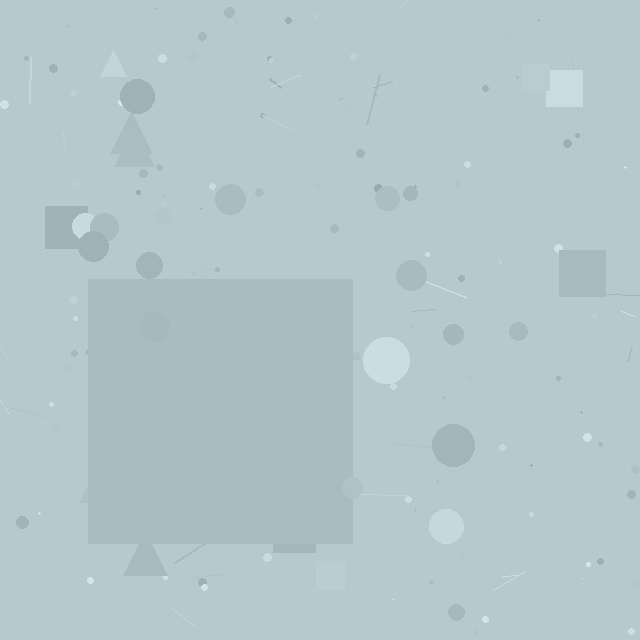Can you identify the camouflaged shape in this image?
The camouflaged shape is a square.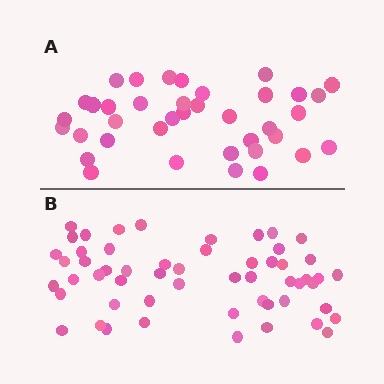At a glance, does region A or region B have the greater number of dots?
Region B (the bottom region) has more dots.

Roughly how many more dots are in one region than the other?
Region B has approximately 15 more dots than region A.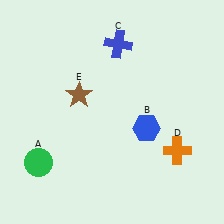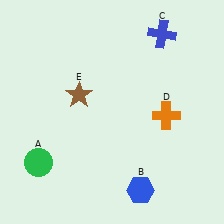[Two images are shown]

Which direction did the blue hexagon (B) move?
The blue hexagon (B) moved down.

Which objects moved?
The objects that moved are: the blue hexagon (B), the blue cross (C), the orange cross (D).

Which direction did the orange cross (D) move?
The orange cross (D) moved up.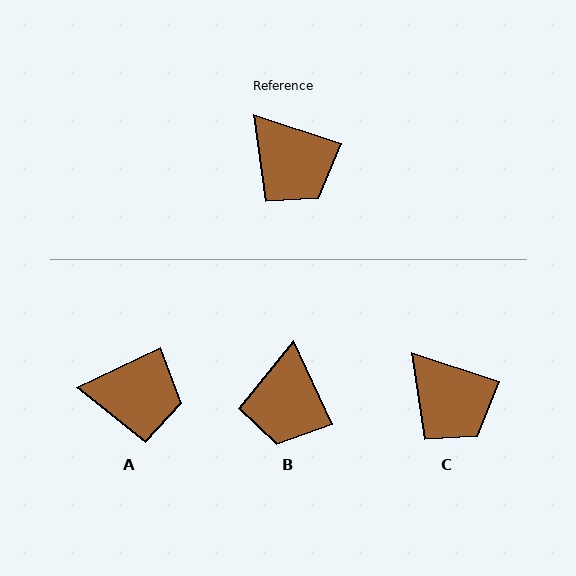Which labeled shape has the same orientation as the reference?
C.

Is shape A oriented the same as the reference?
No, it is off by about 43 degrees.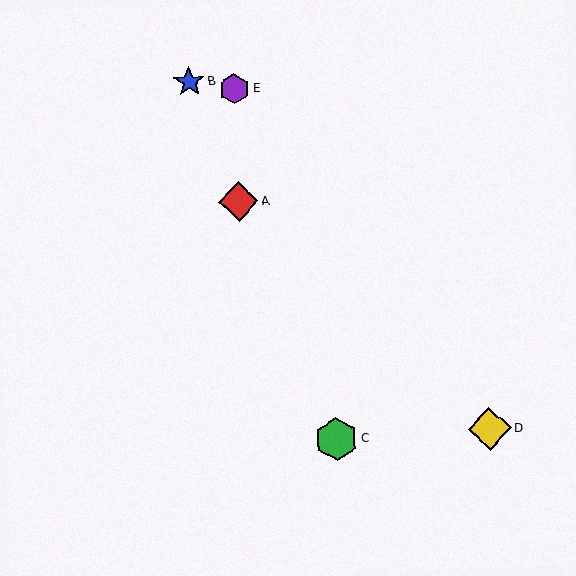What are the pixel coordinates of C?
Object C is at (336, 439).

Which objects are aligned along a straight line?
Objects A, B, C are aligned along a straight line.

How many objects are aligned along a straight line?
3 objects (A, B, C) are aligned along a straight line.